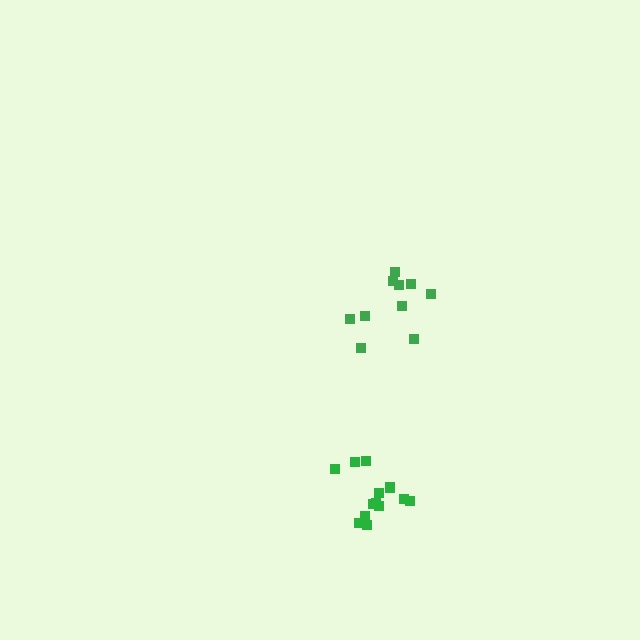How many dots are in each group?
Group 1: 13 dots, Group 2: 10 dots (23 total).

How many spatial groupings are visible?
There are 2 spatial groupings.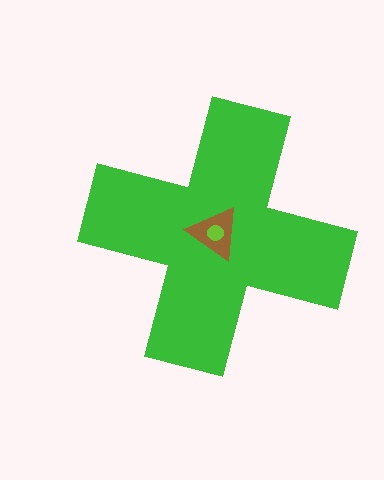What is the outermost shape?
The green cross.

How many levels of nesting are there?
3.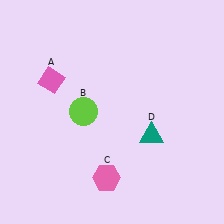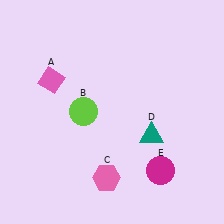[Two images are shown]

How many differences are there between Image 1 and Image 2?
There is 1 difference between the two images.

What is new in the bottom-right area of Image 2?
A magenta circle (E) was added in the bottom-right area of Image 2.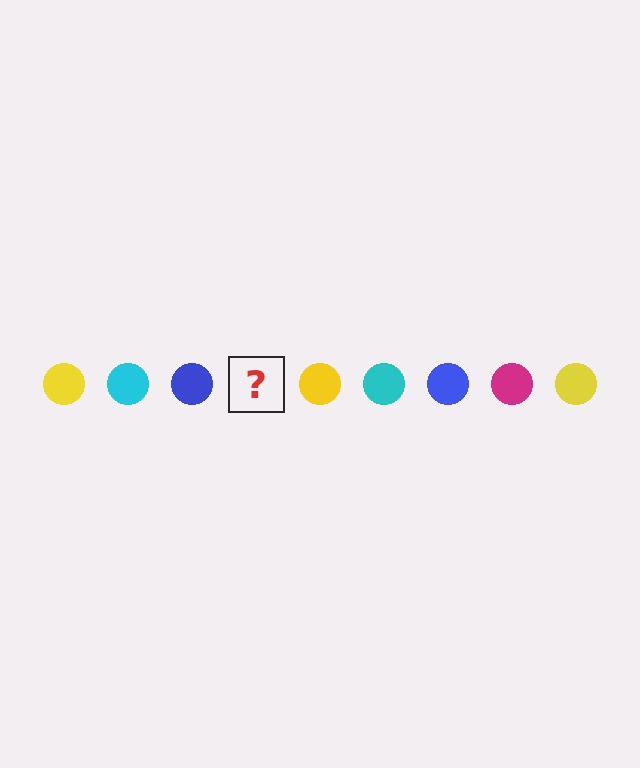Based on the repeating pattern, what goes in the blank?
The blank should be a magenta circle.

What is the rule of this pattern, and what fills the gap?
The rule is that the pattern cycles through yellow, cyan, blue, magenta circles. The gap should be filled with a magenta circle.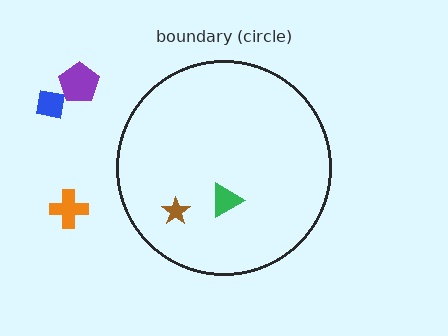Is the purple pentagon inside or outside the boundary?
Outside.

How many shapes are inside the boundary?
2 inside, 3 outside.